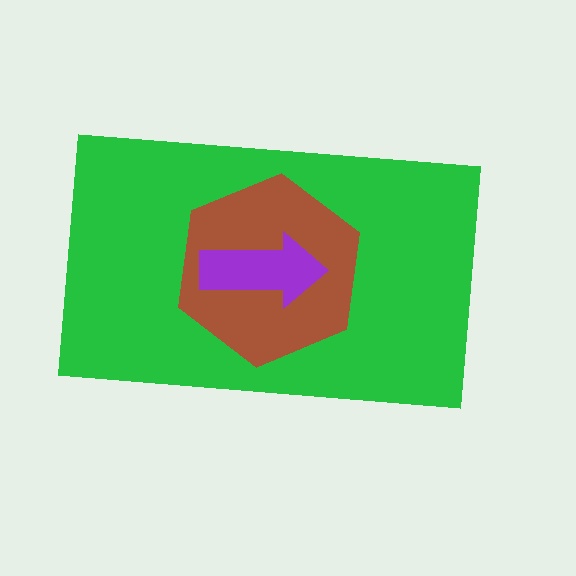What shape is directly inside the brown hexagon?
The purple arrow.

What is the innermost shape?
The purple arrow.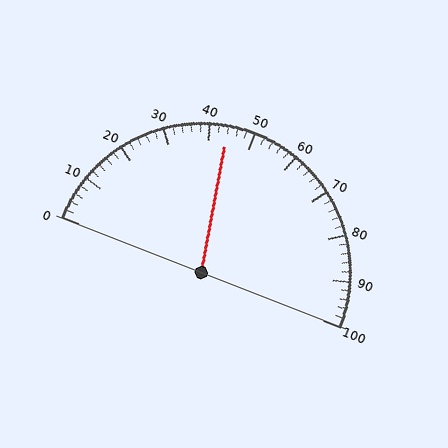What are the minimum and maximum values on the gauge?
The gauge ranges from 0 to 100.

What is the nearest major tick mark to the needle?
The nearest major tick mark is 40.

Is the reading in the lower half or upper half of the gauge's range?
The reading is in the lower half of the range (0 to 100).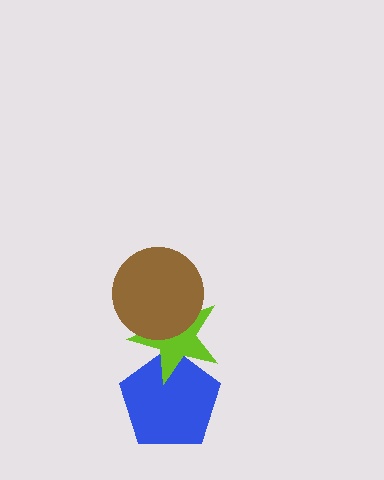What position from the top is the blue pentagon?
The blue pentagon is 3rd from the top.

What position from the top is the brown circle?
The brown circle is 1st from the top.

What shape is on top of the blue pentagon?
The lime star is on top of the blue pentagon.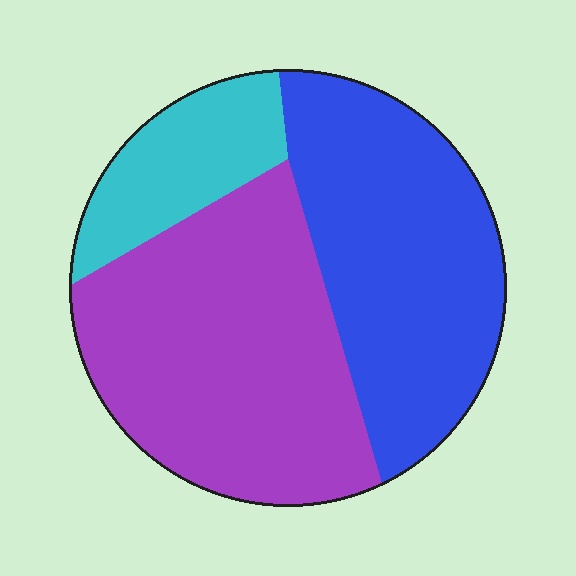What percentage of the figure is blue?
Blue takes up about two fifths (2/5) of the figure.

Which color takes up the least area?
Cyan, at roughly 15%.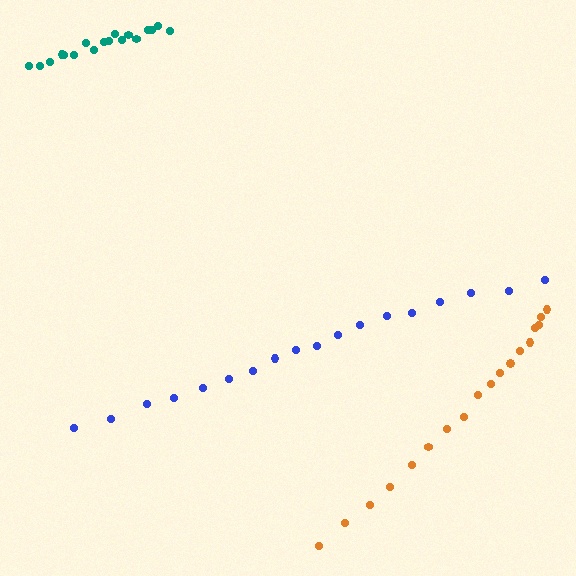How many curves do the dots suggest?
There are 3 distinct paths.